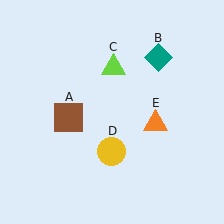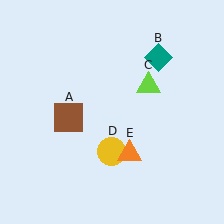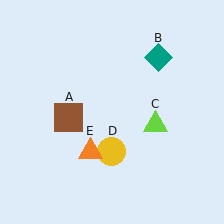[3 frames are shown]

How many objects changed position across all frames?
2 objects changed position: lime triangle (object C), orange triangle (object E).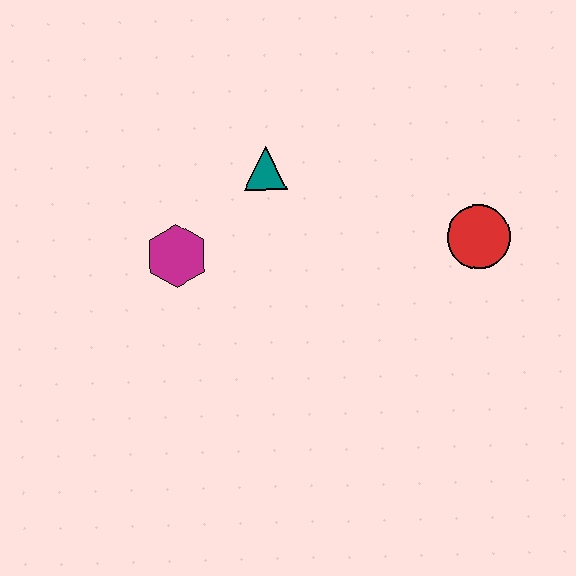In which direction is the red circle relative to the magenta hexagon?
The red circle is to the right of the magenta hexagon.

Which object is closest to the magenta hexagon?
The teal triangle is closest to the magenta hexagon.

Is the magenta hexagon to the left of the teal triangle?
Yes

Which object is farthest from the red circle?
The magenta hexagon is farthest from the red circle.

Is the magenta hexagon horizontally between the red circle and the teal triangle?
No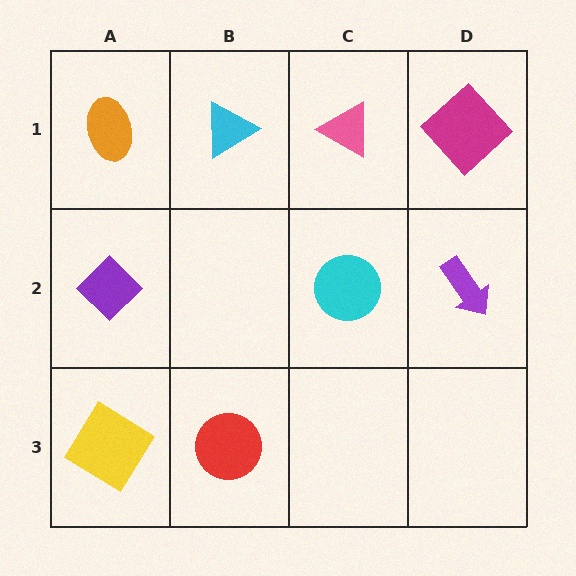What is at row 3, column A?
A yellow diamond.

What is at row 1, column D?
A magenta diamond.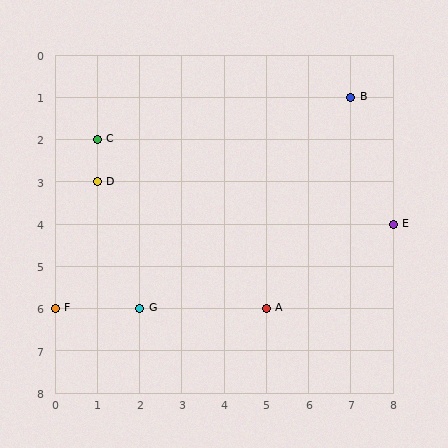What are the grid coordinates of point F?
Point F is at grid coordinates (0, 6).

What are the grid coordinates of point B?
Point B is at grid coordinates (7, 1).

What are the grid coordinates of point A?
Point A is at grid coordinates (5, 6).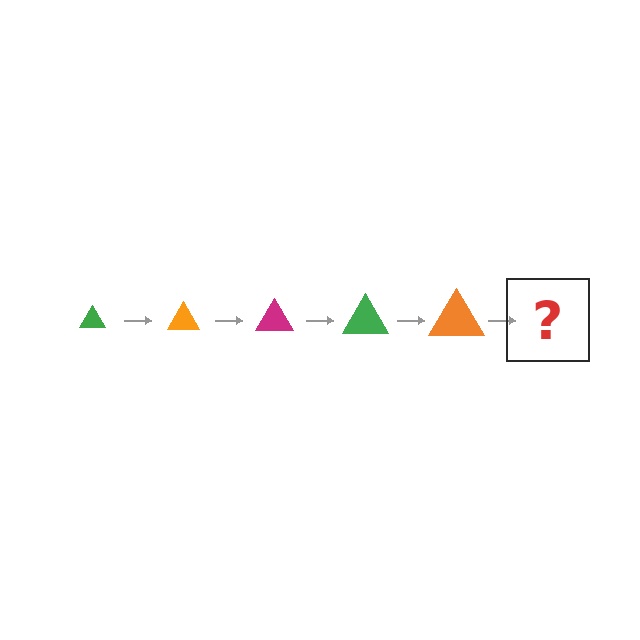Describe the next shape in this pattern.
It should be a magenta triangle, larger than the previous one.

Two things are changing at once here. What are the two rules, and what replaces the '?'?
The two rules are that the triangle grows larger each step and the color cycles through green, orange, and magenta. The '?' should be a magenta triangle, larger than the previous one.